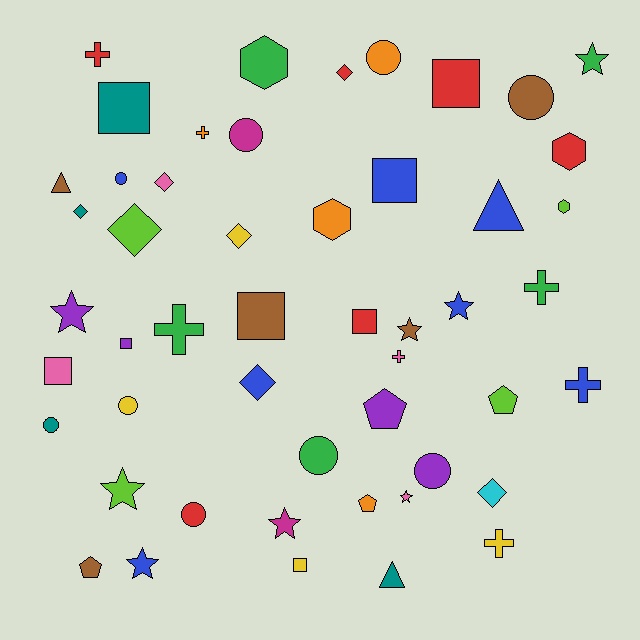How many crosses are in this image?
There are 7 crosses.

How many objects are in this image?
There are 50 objects.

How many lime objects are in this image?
There are 4 lime objects.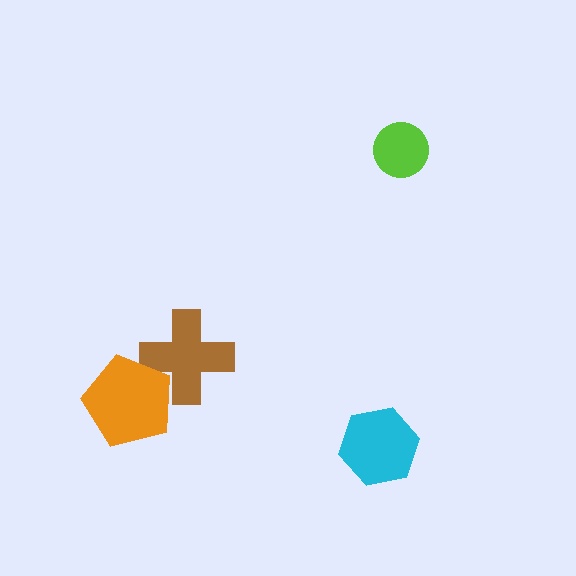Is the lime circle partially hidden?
No, no other shape covers it.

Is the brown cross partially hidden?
Yes, it is partially covered by another shape.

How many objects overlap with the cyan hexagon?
0 objects overlap with the cyan hexagon.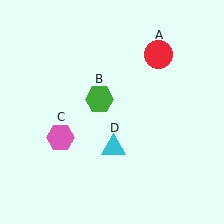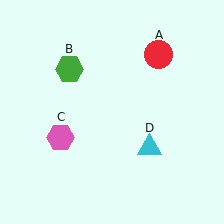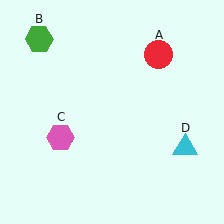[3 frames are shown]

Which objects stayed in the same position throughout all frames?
Red circle (object A) and pink hexagon (object C) remained stationary.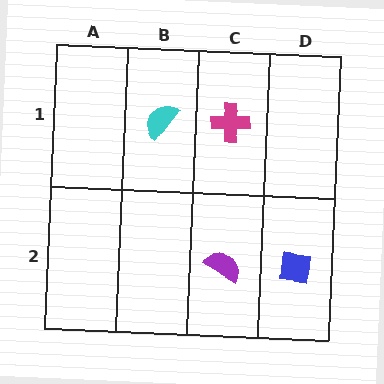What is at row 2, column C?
A purple semicircle.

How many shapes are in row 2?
2 shapes.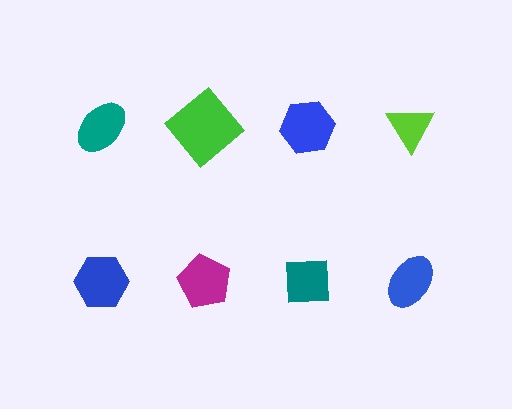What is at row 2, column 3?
A teal square.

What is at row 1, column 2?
A green diamond.